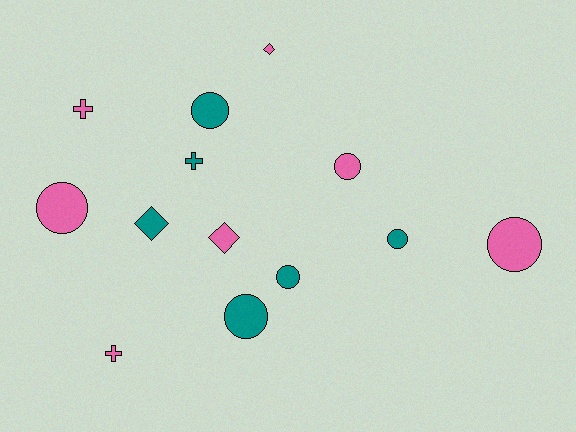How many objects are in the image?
There are 13 objects.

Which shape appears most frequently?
Circle, with 7 objects.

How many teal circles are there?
There are 4 teal circles.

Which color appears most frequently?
Pink, with 7 objects.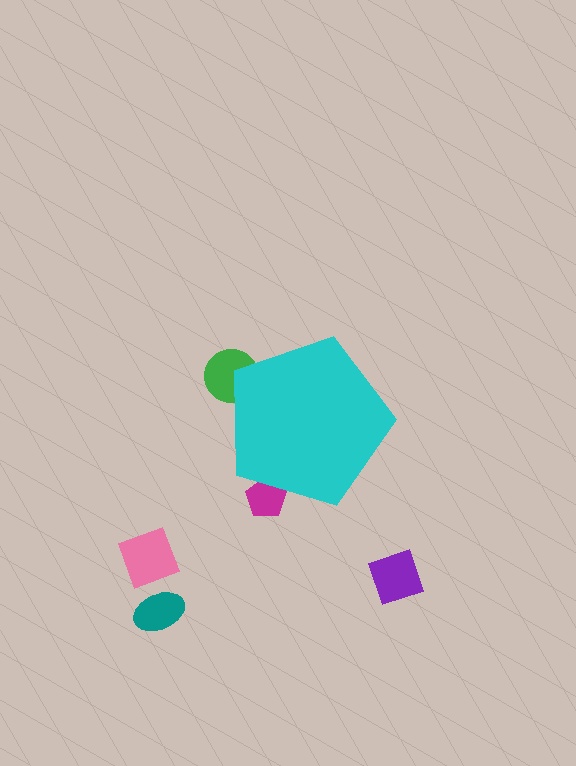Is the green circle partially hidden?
Yes, the green circle is partially hidden behind the cyan pentagon.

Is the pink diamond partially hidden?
No, the pink diamond is fully visible.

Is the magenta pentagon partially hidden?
Yes, the magenta pentagon is partially hidden behind the cyan pentagon.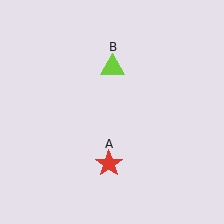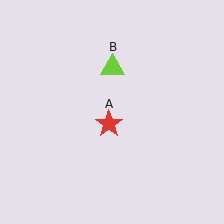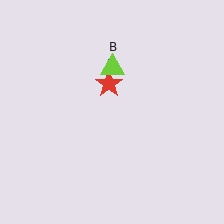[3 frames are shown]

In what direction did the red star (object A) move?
The red star (object A) moved up.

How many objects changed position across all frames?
1 object changed position: red star (object A).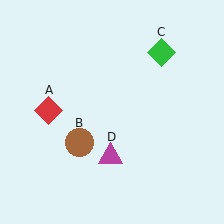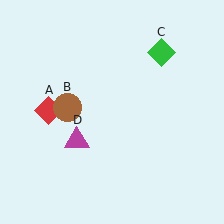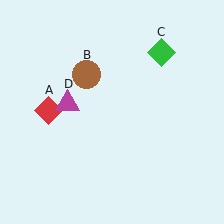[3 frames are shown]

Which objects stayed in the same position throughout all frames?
Red diamond (object A) and green diamond (object C) remained stationary.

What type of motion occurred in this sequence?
The brown circle (object B), magenta triangle (object D) rotated clockwise around the center of the scene.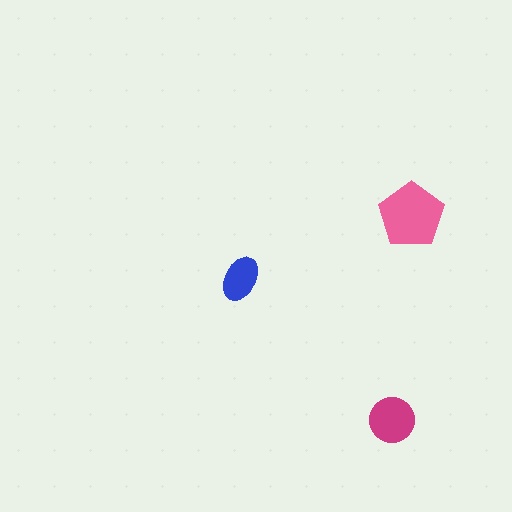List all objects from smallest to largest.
The blue ellipse, the magenta circle, the pink pentagon.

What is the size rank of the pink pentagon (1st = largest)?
1st.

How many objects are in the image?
There are 3 objects in the image.